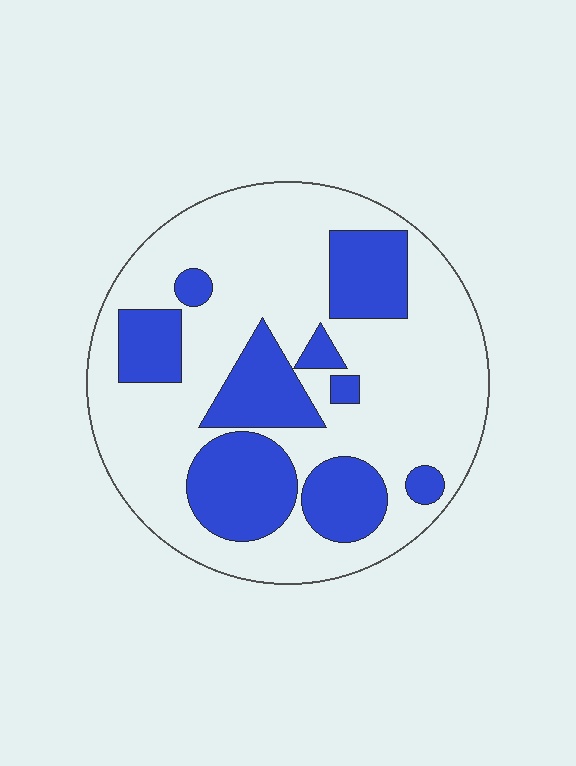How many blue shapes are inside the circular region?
9.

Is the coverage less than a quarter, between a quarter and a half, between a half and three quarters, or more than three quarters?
Between a quarter and a half.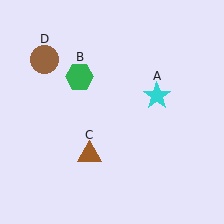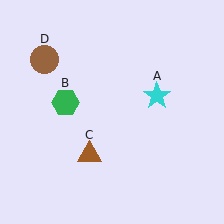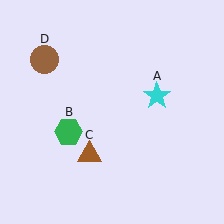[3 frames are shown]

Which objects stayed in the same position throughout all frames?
Cyan star (object A) and brown triangle (object C) and brown circle (object D) remained stationary.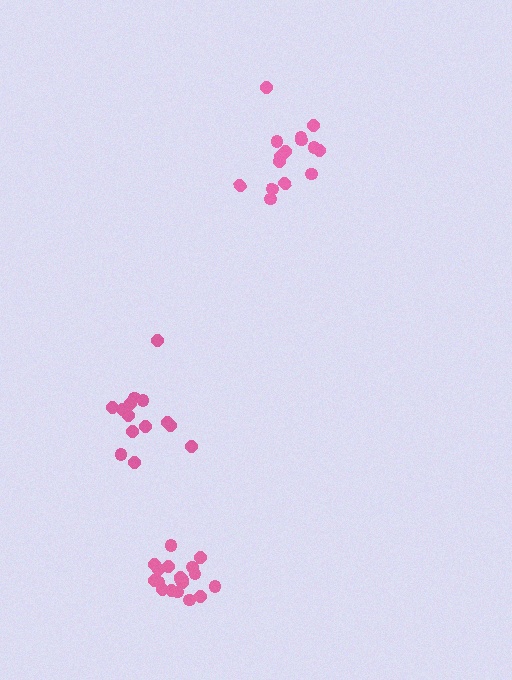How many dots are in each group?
Group 1: 14 dots, Group 2: 19 dots, Group 3: 15 dots (48 total).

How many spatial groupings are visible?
There are 3 spatial groupings.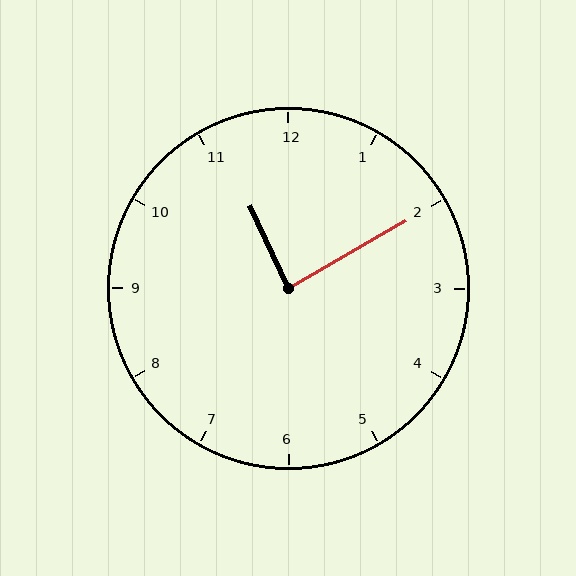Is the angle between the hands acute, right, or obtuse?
It is right.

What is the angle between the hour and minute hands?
Approximately 85 degrees.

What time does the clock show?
11:10.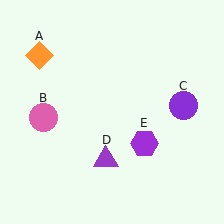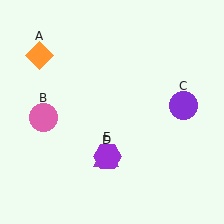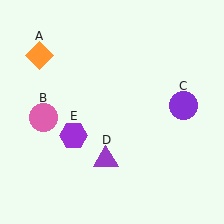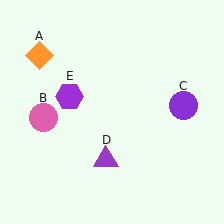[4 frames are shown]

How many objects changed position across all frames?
1 object changed position: purple hexagon (object E).